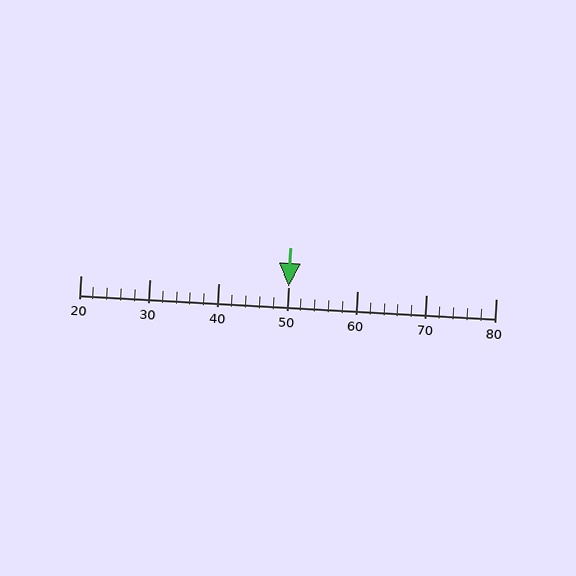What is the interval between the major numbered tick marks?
The major tick marks are spaced 10 units apart.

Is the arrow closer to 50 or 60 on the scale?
The arrow is closer to 50.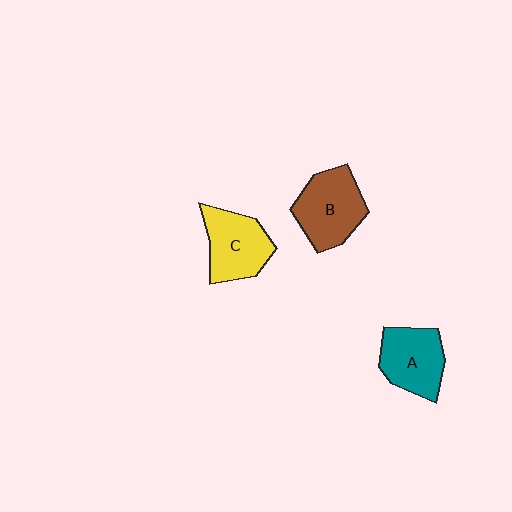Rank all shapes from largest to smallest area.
From largest to smallest: B (brown), C (yellow), A (teal).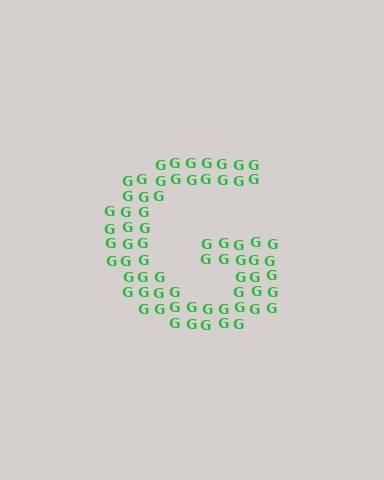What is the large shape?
The large shape is the letter G.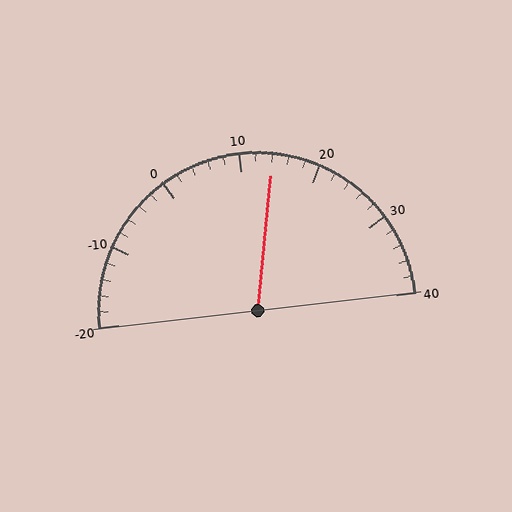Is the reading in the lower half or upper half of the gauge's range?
The reading is in the upper half of the range (-20 to 40).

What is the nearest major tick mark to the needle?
The nearest major tick mark is 10.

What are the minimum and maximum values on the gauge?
The gauge ranges from -20 to 40.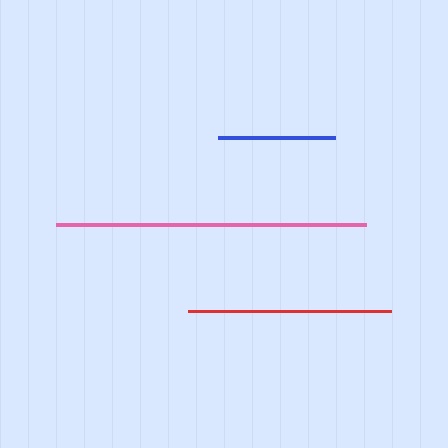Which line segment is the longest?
The pink line is the longest at approximately 310 pixels.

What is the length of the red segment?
The red segment is approximately 203 pixels long.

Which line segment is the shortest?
The blue line is the shortest at approximately 117 pixels.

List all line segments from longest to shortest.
From longest to shortest: pink, red, blue.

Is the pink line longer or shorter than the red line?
The pink line is longer than the red line.